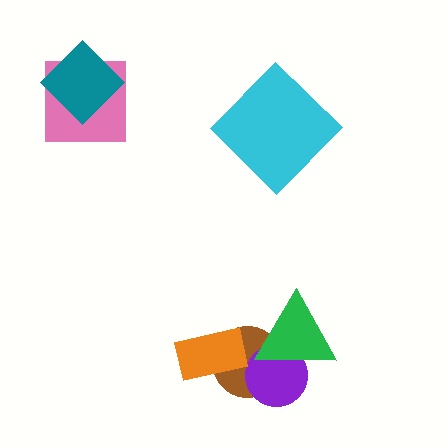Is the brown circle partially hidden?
Yes, it is partially covered by another shape.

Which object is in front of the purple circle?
The green triangle is in front of the purple circle.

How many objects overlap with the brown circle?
3 objects overlap with the brown circle.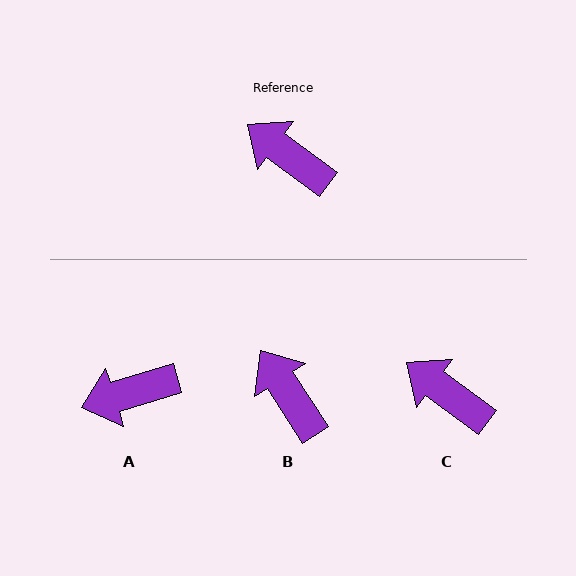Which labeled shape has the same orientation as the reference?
C.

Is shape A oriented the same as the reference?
No, it is off by about 54 degrees.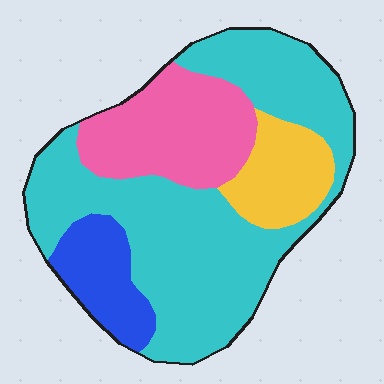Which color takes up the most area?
Cyan, at roughly 55%.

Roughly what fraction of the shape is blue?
Blue takes up about one eighth (1/8) of the shape.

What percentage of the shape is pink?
Pink takes up between a sixth and a third of the shape.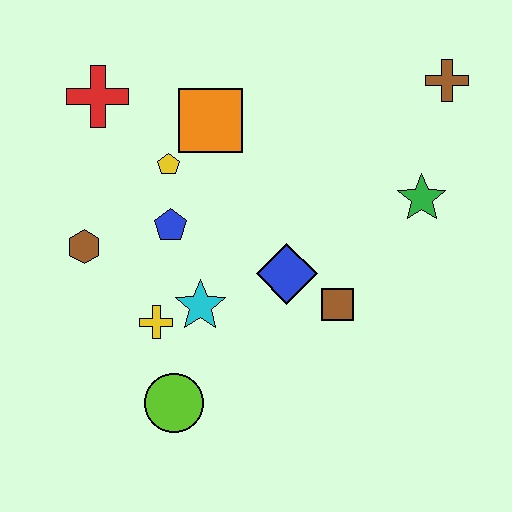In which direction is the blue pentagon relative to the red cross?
The blue pentagon is below the red cross.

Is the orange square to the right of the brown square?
No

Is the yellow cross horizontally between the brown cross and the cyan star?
No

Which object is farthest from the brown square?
The red cross is farthest from the brown square.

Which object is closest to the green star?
The brown cross is closest to the green star.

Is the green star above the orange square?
No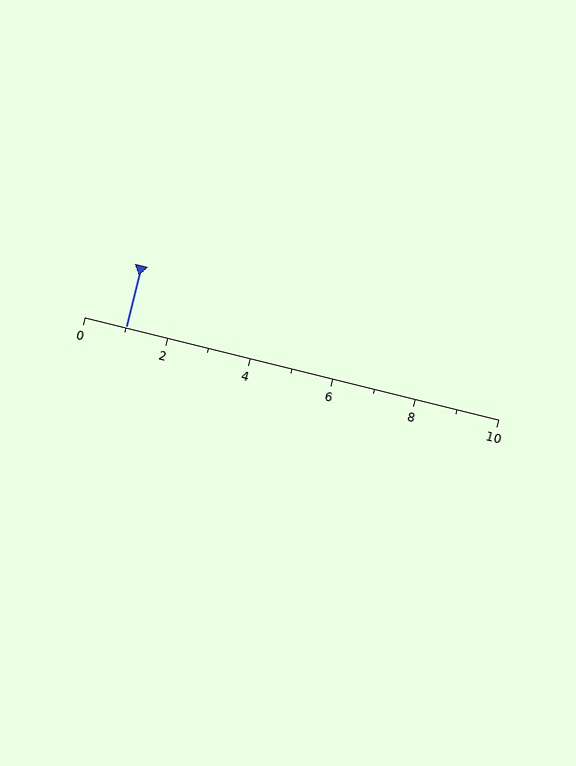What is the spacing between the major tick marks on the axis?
The major ticks are spaced 2 apart.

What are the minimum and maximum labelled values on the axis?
The axis runs from 0 to 10.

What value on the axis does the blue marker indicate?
The marker indicates approximately 1.